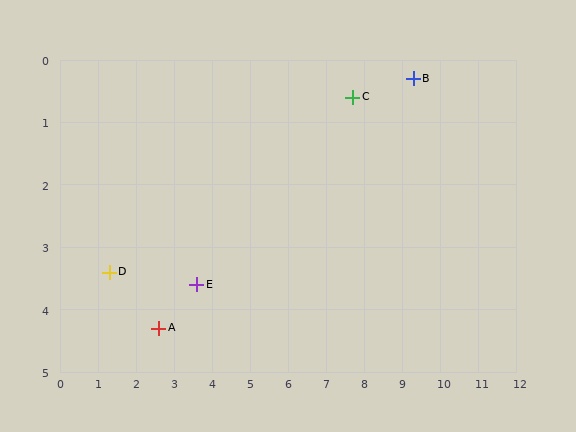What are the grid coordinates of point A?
Point A is at approximately (2.6, 4.3).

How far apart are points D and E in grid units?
Points D and E are about 2.3 grid units apart.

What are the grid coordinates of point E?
Point E is at approximately (3.6, 3.6).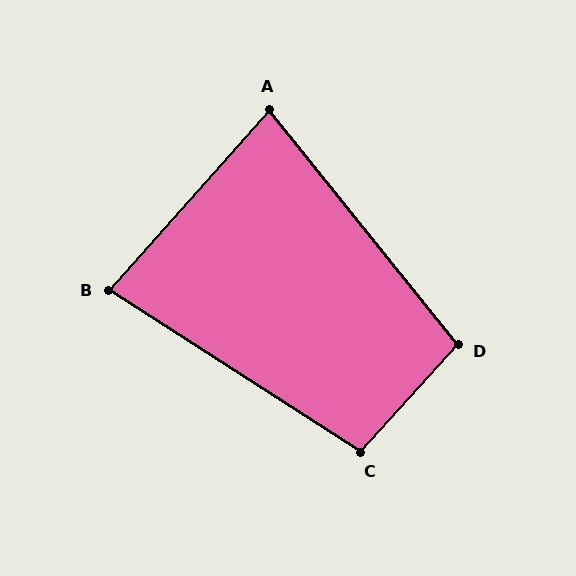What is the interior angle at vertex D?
Approximately 99 degrees (obtuse).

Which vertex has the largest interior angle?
C, at approximately 100 degrees.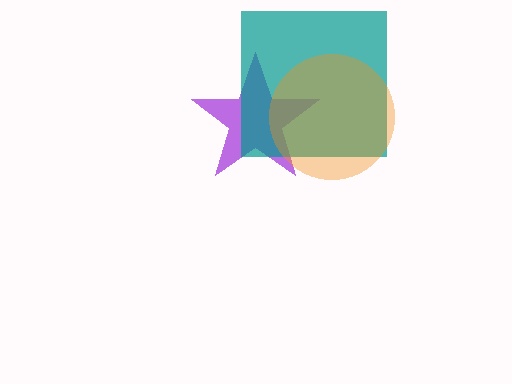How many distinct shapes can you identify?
There are 3 distinct shapes: a purple star, a teal square, an orange circle.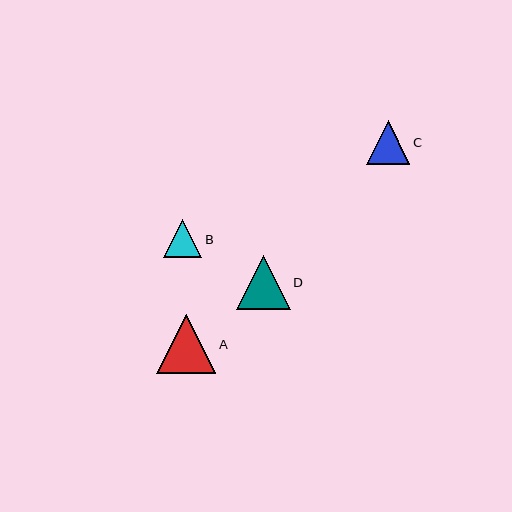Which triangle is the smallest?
Triangle B is the smallest with a size of approximately 38 pixels.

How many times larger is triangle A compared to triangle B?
Triangle A is approximately 1.6 times the size of triangle B.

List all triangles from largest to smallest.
From largest to smallest: A, D, C, B.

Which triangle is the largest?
Triangle A is the largest with a size of approximately 59 pixels.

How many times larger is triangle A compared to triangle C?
Triangle A is approximately 1.3 times the size of triangle C.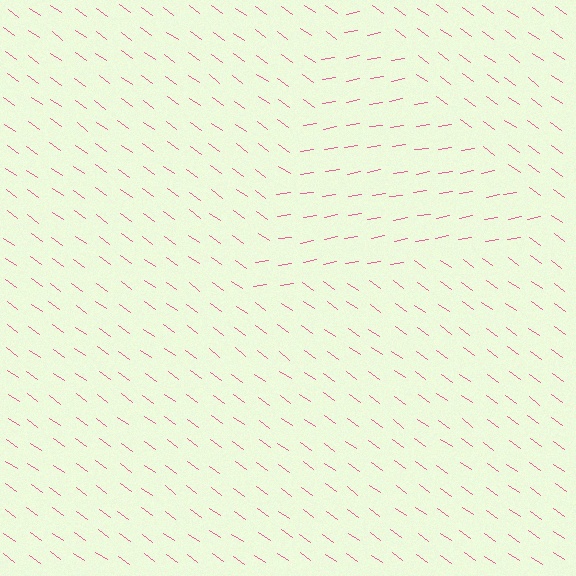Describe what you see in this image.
The image is filled with small pink line segments. A triangle region in the image has lines oriented differently from the surrounding lines, creating a visible texture boundary.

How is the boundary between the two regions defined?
The boundary is defined purely by a change in line orientation (approximately 45 degrees difference). All lines are the same color and thickness.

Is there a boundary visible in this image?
Yes, there is a texture boundary formed by a change in line orientation.